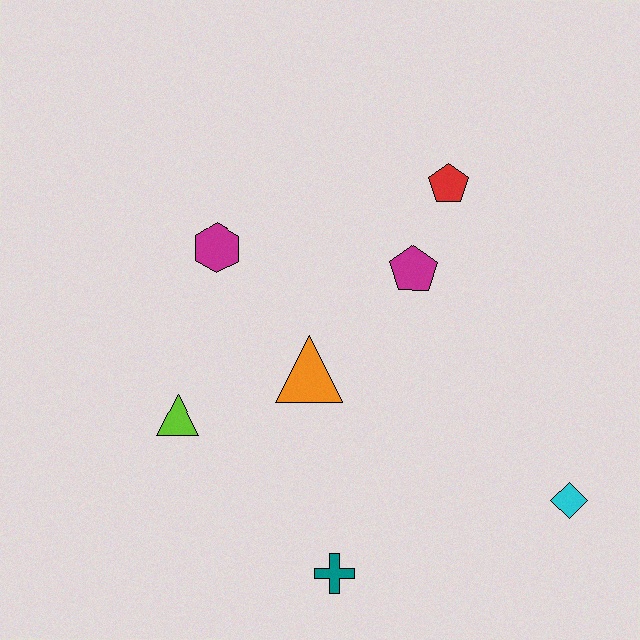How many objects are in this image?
There are 7 objects.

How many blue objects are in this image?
There are no blue objects.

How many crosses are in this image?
There is 1 cross.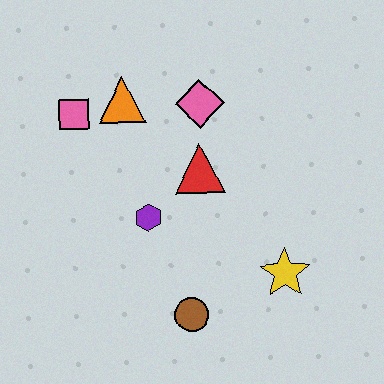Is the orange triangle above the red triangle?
Yes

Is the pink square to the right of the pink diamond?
No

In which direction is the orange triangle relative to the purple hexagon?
The orange triangle is above the purple hexagon.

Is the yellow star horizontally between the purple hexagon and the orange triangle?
No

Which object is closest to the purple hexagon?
The red triangle is closest to the purple hexagon.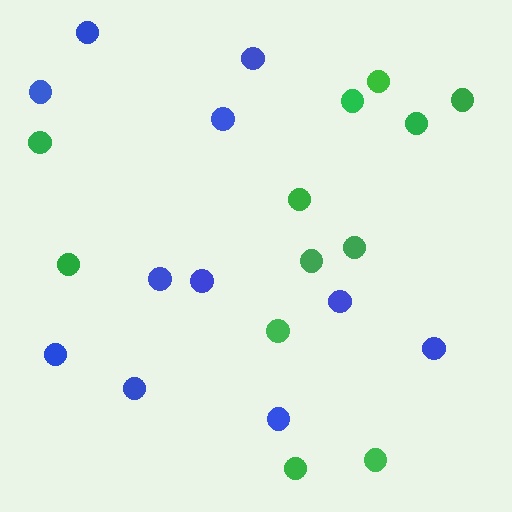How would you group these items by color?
There are 2 groups: one group of green circles (12) and one group of blue circles (11).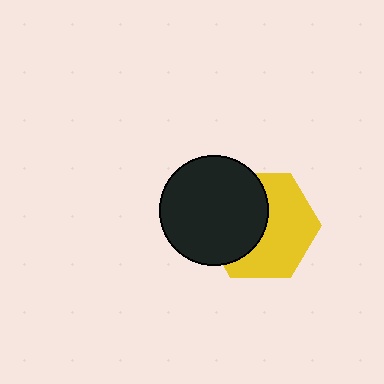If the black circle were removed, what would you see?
You would see the complete yellow hexagon.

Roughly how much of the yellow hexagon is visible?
About half of it is visible (roughly 55%).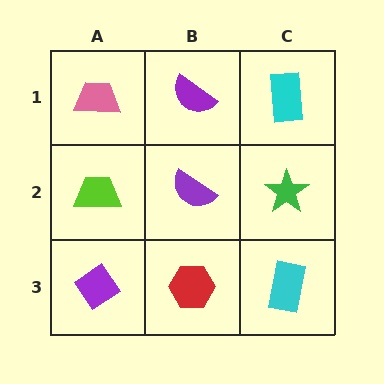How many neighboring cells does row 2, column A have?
3.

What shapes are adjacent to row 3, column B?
A purple semicircle (row 2, column B), a purple diamond (row 3, column A), a cyan rectangle (row 3, column C).